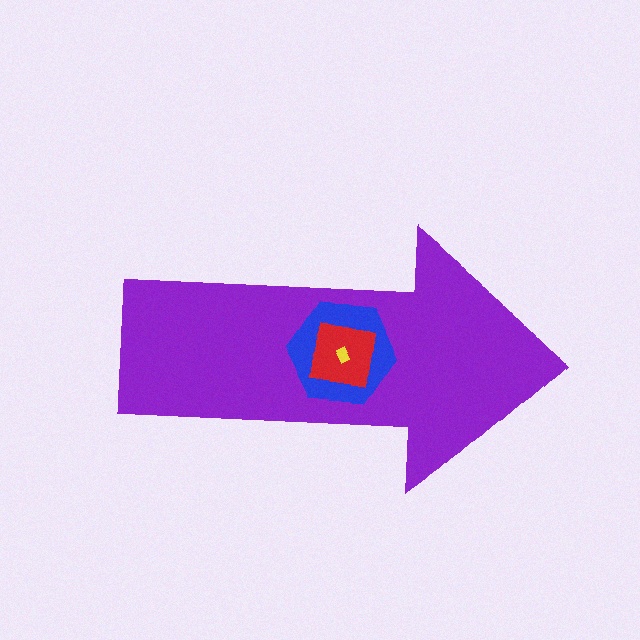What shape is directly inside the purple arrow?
The blue hexagon.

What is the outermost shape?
The purple arrow.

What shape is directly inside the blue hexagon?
The red square.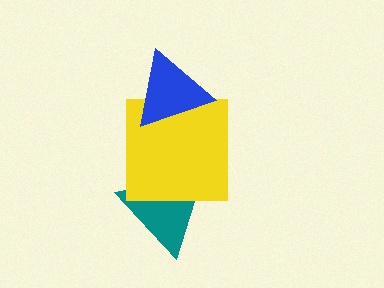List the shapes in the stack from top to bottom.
From top to bottom: the blue triangle, the yellow square, the teal triangle.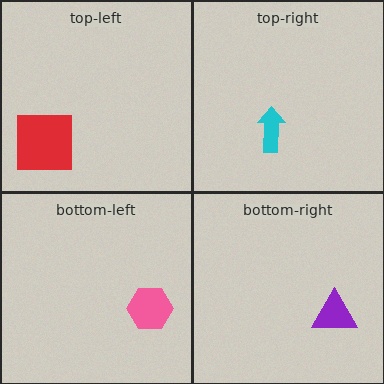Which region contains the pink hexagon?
The bottom-left region.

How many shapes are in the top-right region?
1.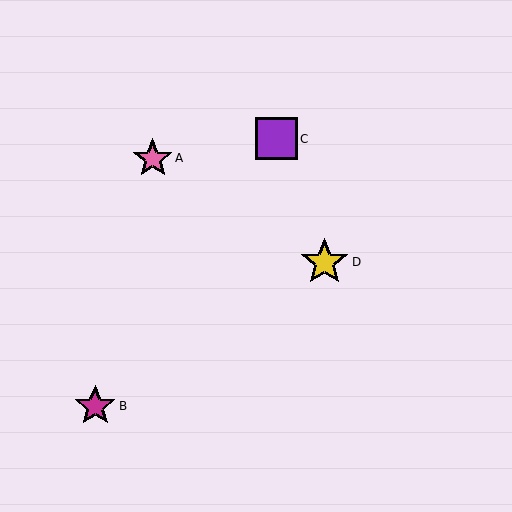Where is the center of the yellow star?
The center of the yellow star is at (325, 262).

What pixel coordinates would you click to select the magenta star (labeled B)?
Click at (95, 406) to select the magenta star B.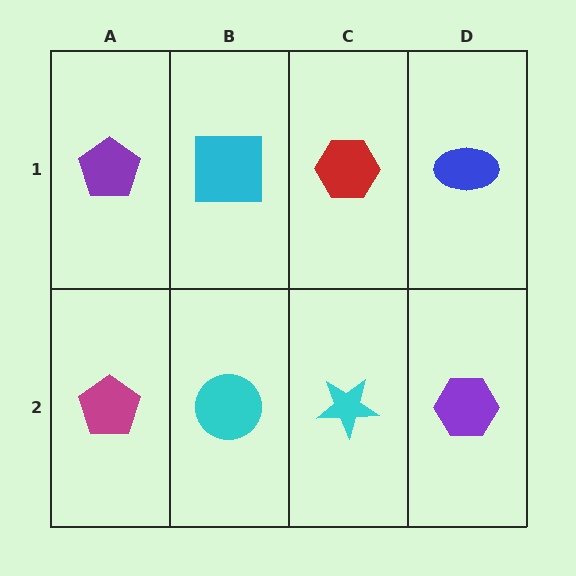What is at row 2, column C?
A cyan star.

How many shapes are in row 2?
4 shapes.